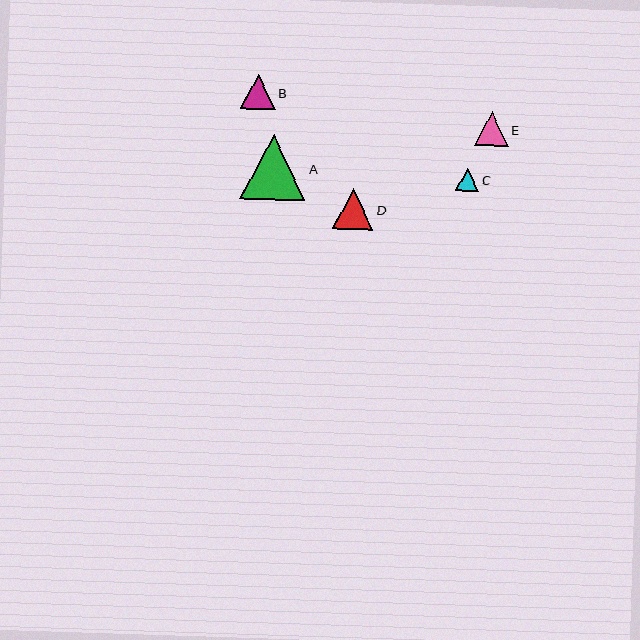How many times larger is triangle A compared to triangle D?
Triangle A is approximately 1.6 times the size of triangle D.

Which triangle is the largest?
Triangle A is the largest with a size of approximately 65 pixels.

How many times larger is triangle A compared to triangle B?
Triangle A is approximately 1.9 times the size of triangle B.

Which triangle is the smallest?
Triangle C is the smallest with a size of approximately 23 pixels.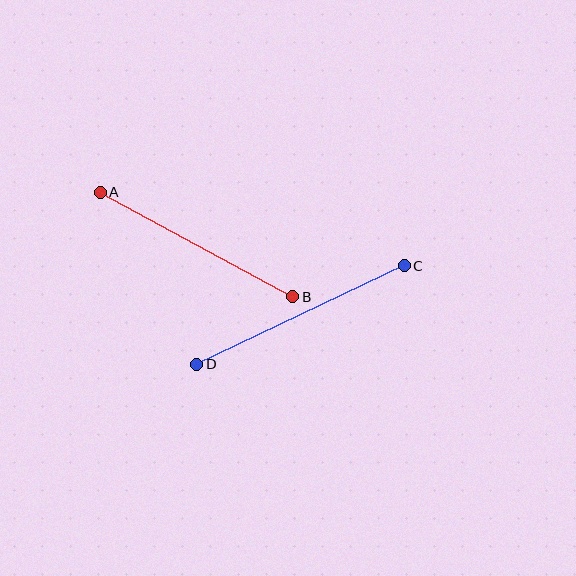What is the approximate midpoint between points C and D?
The midpoint is at approximately (301, 315) pixels.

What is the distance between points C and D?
The distance is approximately 230 pixels.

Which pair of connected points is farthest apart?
Points C and D are farthest apart.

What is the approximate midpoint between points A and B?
The midpoint is at approximately (197, 244) pixels.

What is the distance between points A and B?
The distance is approximately 219 pixels.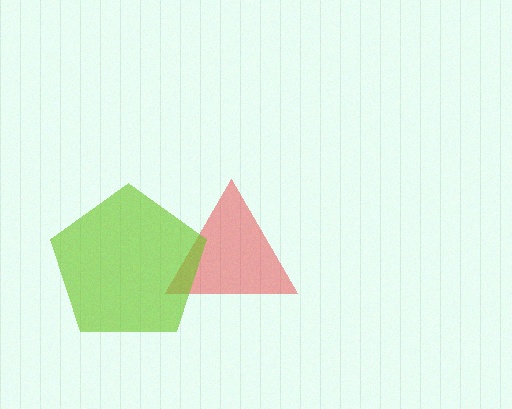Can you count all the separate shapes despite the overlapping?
Yes, there are 2 separate shapes.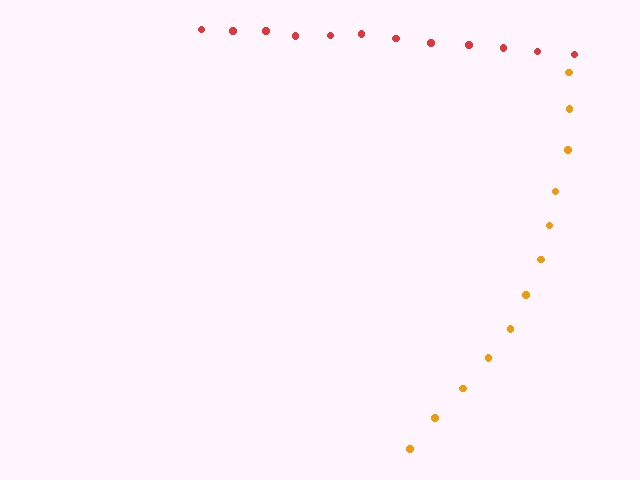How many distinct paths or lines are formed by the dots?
There are 2 distinct paths.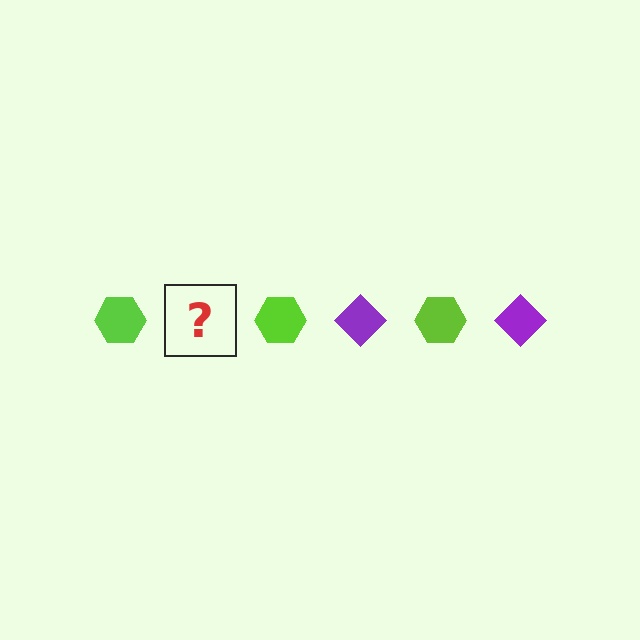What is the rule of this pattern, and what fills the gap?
The rule is that the pattern alternates between lime hexagon and purple diamond. The gap should be filled with a purple diamond.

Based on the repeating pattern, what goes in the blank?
The blank should be a purple diamond.